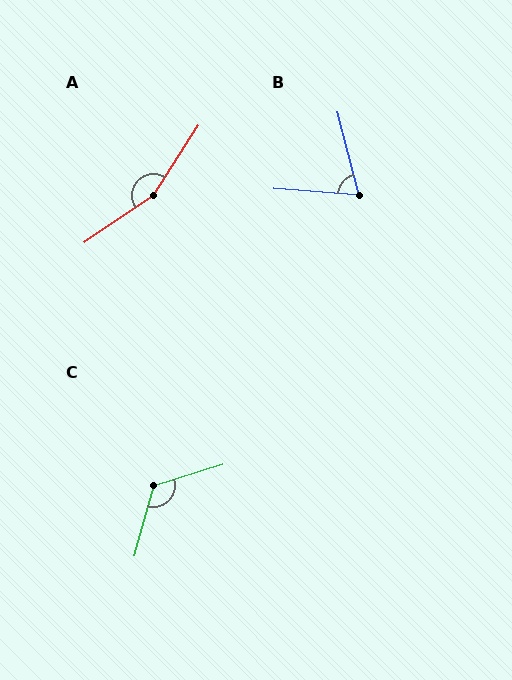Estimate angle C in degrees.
Approximately 123 degrees.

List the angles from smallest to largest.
B (72°), C (123°), A (157°).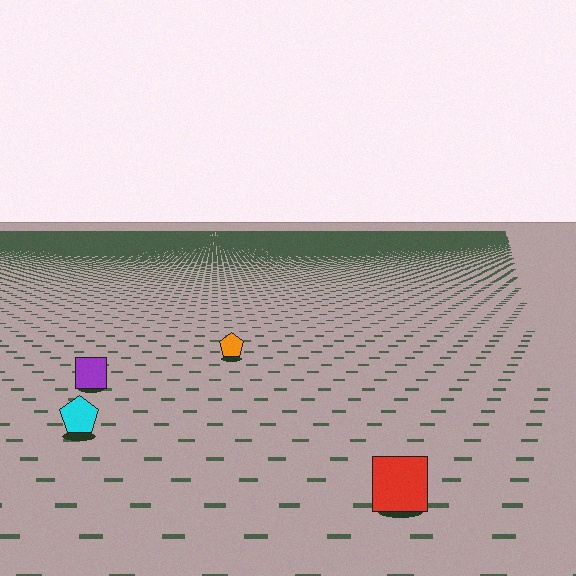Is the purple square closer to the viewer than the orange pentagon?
Yes. The purple square is closer — you can tell from the texture gradient: the ground texture is coarser near it.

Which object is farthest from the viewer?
The orange pentagon is farthest from the viewer. It appears smaller and the ground texture around it is denser.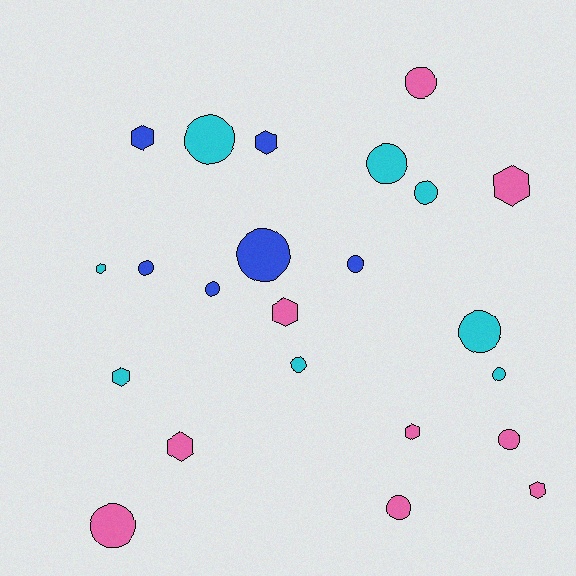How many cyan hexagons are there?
There are 2 cyan hexagons.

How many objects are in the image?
There are 23 objects.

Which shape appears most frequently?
Circle, with 14 objects.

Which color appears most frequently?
Pink, with 9 objects.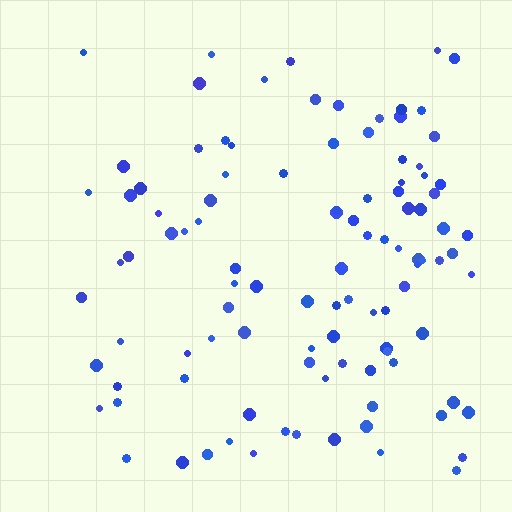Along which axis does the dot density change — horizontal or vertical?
Horizontal.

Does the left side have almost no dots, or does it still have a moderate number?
Still a moderate number, just noticeably fewer than the right.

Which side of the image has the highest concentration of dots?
The right.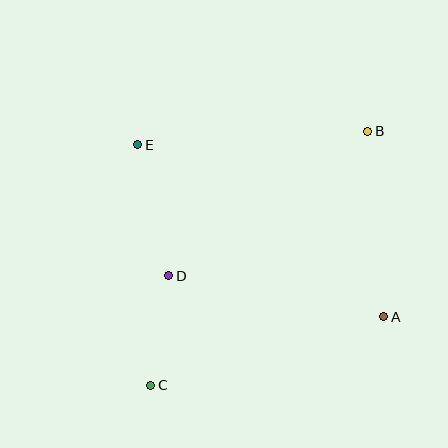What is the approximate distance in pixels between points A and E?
The distance between A and E is approximately 300 pixels.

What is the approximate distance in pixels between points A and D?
The distance between A and D is approximately 219 pixels.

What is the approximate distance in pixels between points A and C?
The distance between A and C is approximately 243 pixels.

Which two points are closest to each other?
Points C and D are closest to each other.